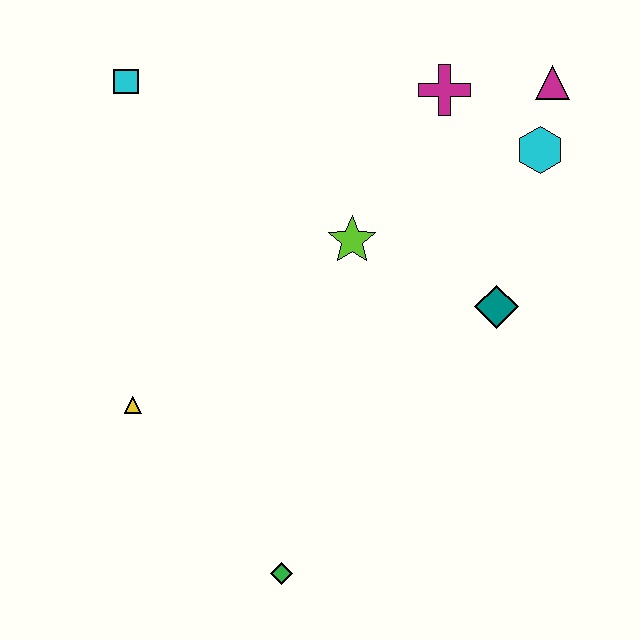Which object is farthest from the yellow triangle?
The magenta triangle is farthest from the yellow triangle.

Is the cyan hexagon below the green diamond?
No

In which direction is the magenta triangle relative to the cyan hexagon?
The magenta triangle is above the cyan hexagon.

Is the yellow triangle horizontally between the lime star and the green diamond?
No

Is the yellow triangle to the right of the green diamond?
No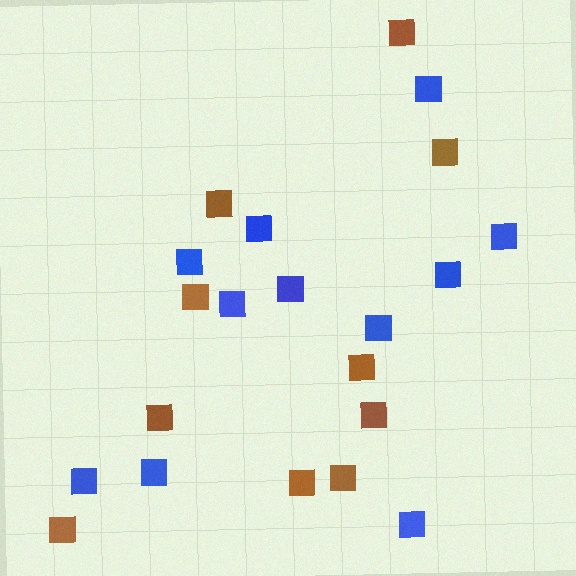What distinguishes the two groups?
There are 2 groups: one group of brown squares (10) and one group of blue squares (11).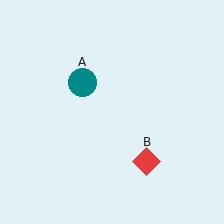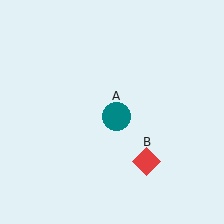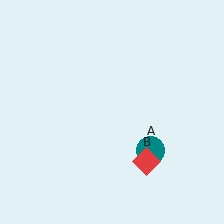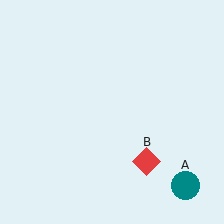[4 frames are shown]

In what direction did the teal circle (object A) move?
The teal circle (object A) moved down and to the right.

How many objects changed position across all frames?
1 object changed position: teal circle (object A).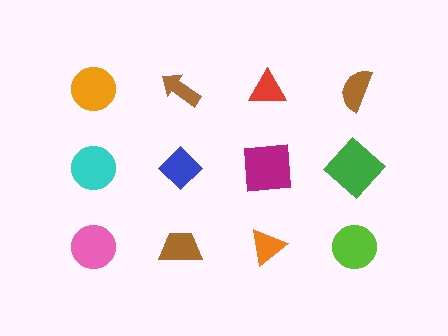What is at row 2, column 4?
A green diamond.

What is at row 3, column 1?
A pink circle.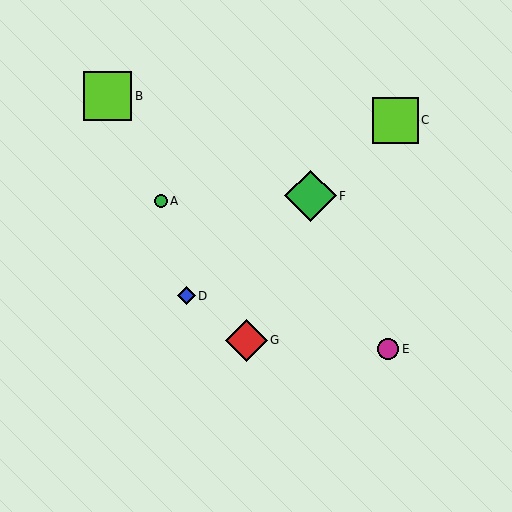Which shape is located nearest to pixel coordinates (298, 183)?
The green diamond (labeled F) at (310, 196) is nearest to that location.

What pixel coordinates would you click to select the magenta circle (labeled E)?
Click at (388, 349) to select the magenta circle E.